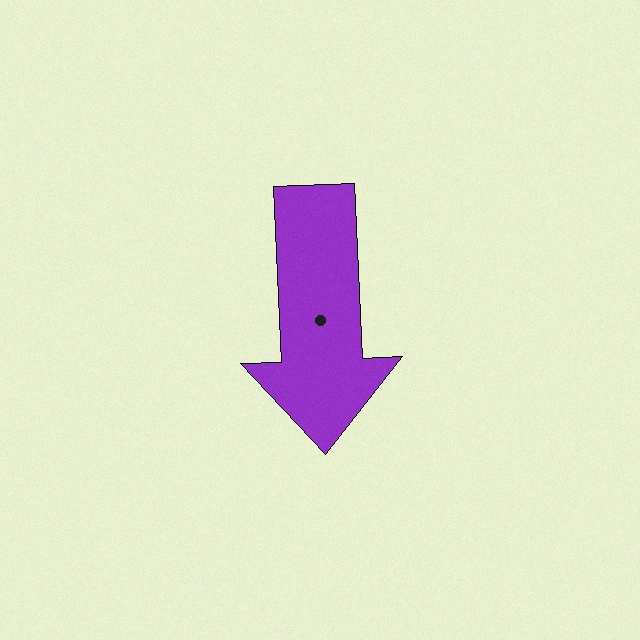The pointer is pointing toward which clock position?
Roughly 6 o'clock.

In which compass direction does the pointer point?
South.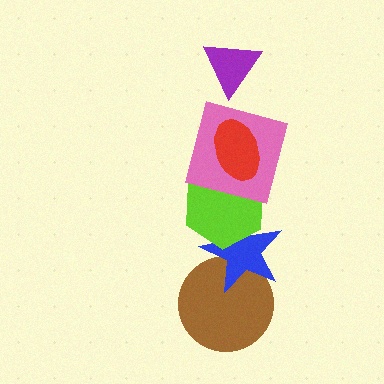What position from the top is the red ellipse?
The red ellipse is 2nd from the top.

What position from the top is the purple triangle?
The purple triangle is 1st from the top.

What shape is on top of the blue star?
The lime hexagon is on top of the blue star.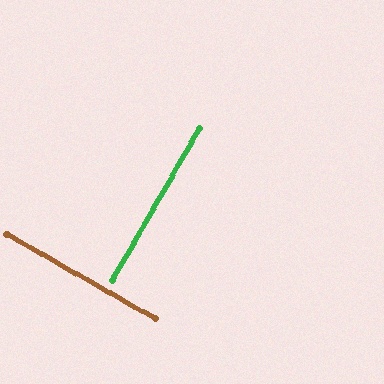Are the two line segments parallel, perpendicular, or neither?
Perpendicular — they meet at approximately 90°.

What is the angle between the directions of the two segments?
Approximately 90 degrees.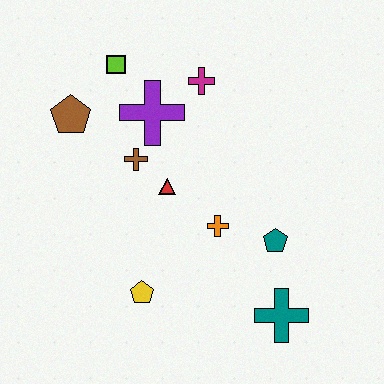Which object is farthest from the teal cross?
The lime square is farthest from the teal cross.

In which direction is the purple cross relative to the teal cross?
The purple cross is above the teal cross.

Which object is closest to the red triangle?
The brown cross is closest to the red triangle.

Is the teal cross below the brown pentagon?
Yes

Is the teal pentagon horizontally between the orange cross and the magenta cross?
No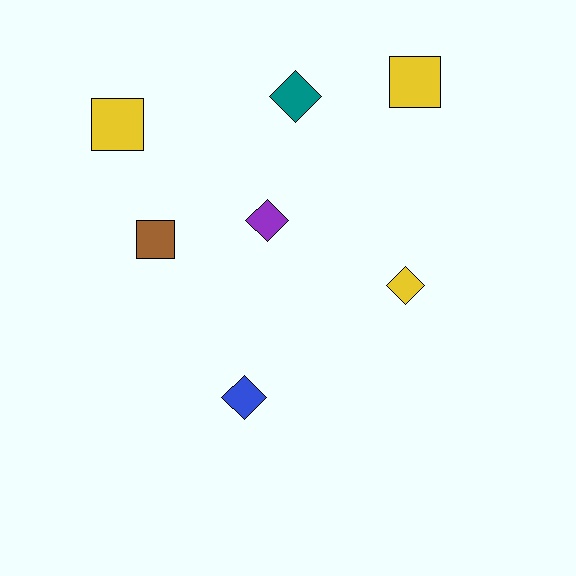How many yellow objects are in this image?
There are 3 yellow objects.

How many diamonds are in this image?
There are 4 diamonds.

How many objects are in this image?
There are 7 objects.